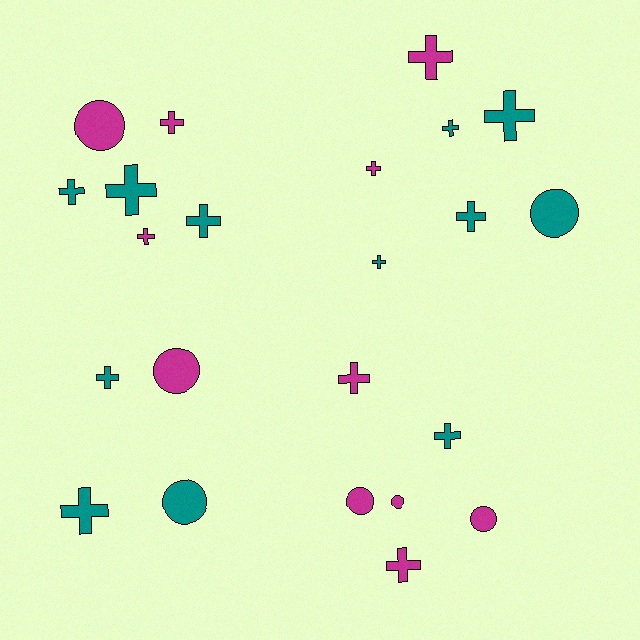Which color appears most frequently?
Teal, with 12 objects.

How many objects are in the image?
There are 23 objects.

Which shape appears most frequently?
Cross, with 16 objects.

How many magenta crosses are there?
There are 6 magenta crosses.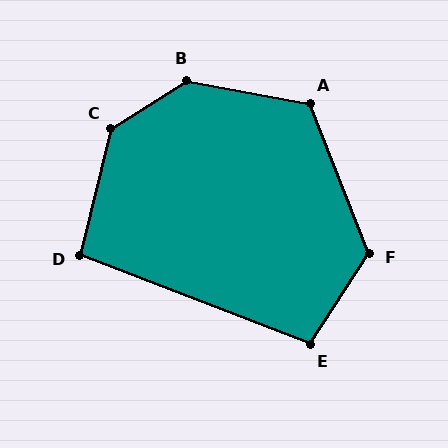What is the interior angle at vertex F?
Approximately 126 degrees (obtuse).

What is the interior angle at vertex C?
Approximately 136 degrees (obtuse).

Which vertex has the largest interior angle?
B, at approximately 137 degrees.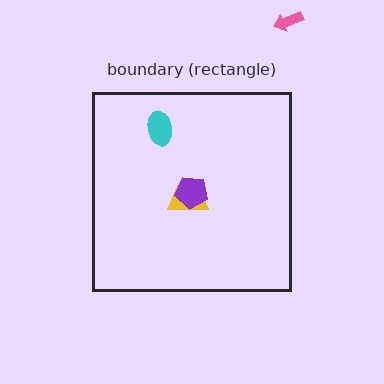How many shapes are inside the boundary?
3 inside, 1 outside.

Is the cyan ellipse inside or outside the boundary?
Inside.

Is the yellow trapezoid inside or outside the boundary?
Inside.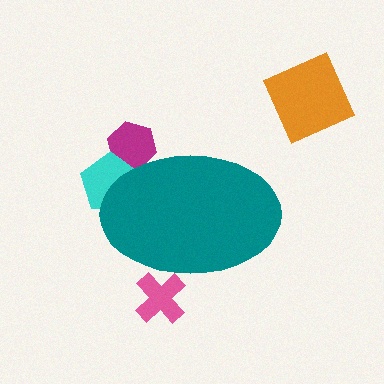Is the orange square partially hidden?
No, the orange square is fully visible.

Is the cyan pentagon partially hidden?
Yes, the cyan pentagon is partially hidden behind the teal ellipse.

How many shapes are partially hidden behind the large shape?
3 shapes are partially hidden.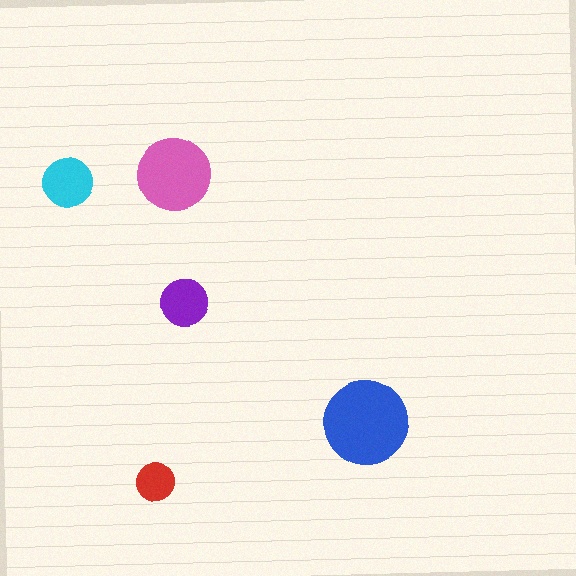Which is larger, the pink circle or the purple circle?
The pink one.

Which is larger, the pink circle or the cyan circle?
The pink one.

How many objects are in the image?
There are 5 objects in the image.